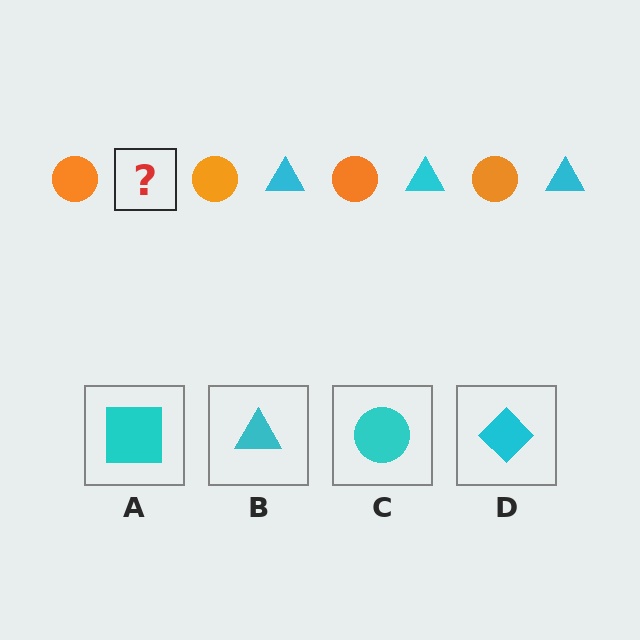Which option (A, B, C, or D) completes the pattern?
B.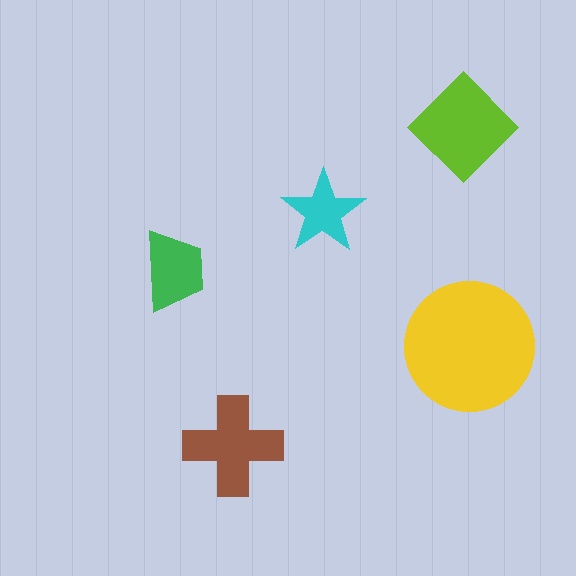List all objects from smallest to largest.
The cyan star, the green trapezoid, the brown cross, the lime diamond, the yellow circle.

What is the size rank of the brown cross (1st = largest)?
3rd.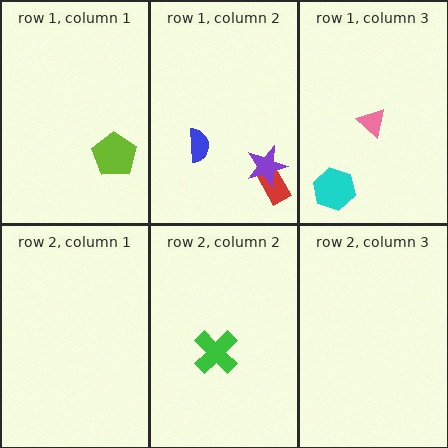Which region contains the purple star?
The row 1, column 2 region.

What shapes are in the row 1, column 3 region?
The pink triangle, the cyan hexagon.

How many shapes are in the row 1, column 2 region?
3.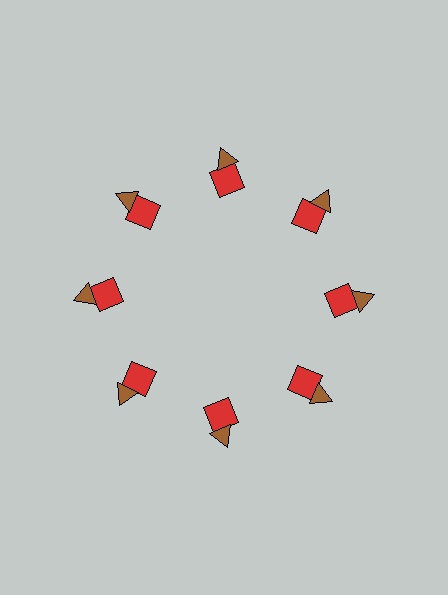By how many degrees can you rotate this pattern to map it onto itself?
The pattern maps onto itself every 45 degrees of rotation.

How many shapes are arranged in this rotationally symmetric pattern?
There are 16 shapes, arranged in 8 groups of 2.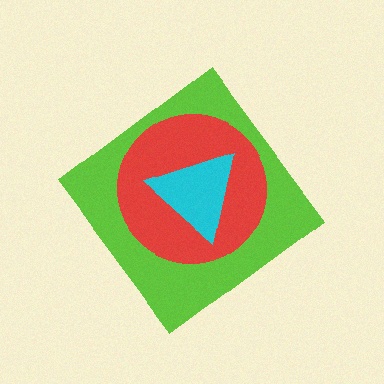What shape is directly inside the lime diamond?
The red circle.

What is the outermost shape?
The lime diamond.